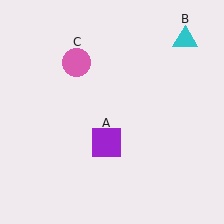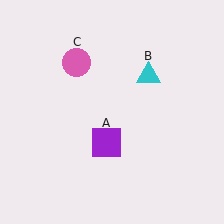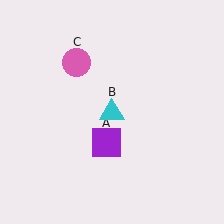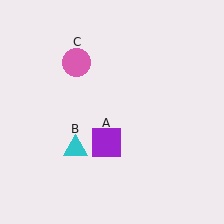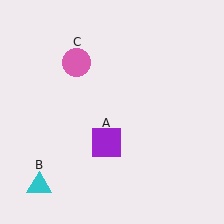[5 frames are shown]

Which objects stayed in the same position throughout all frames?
Purple square (object A) and pink circle (object C) remained stationary.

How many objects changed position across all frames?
1 object changed position: cyan triangle (object B).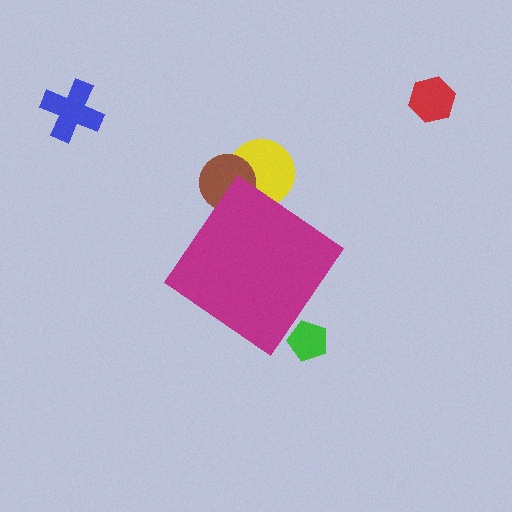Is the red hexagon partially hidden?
No, the red hexagon is fully visible.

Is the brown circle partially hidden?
Yes, the brown circle is partially hidden behind the magenta diamond.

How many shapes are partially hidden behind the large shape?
3 shapes are partially hidden.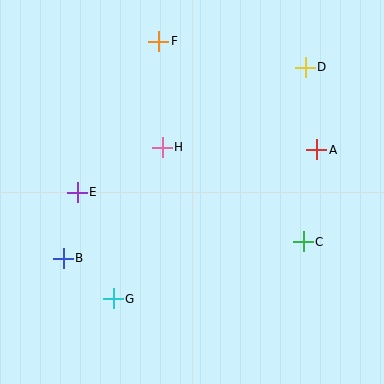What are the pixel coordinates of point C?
Point C is at (303, 242).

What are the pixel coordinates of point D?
Point D is at (305, 67).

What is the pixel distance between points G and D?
The distance between G and D is 301 pixels.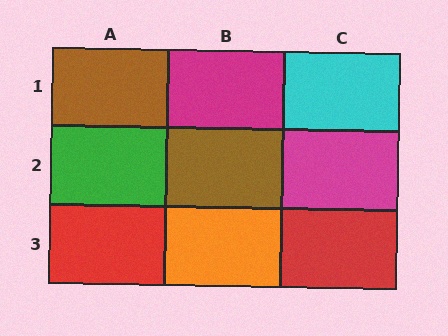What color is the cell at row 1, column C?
Cyan.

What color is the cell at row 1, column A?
Brown.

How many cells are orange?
1 cell is orange.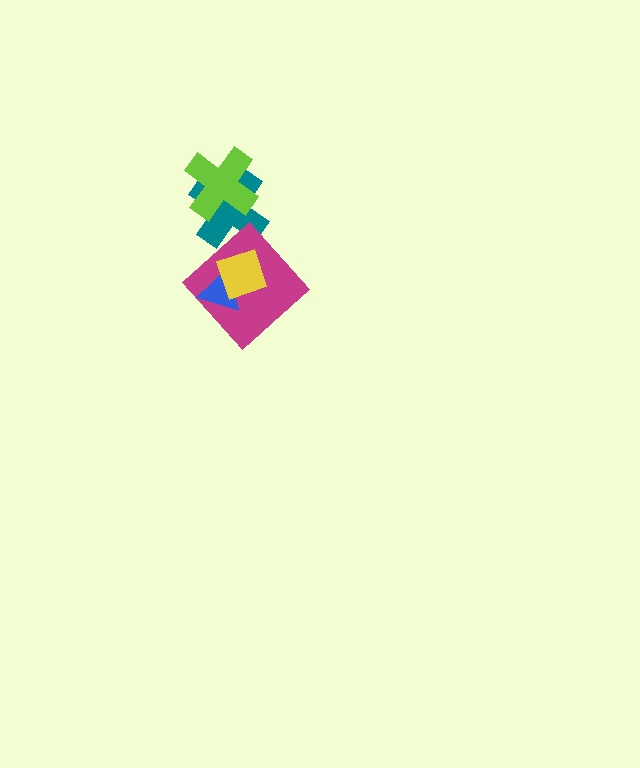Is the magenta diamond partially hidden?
Yes, it is partially covered by another shape.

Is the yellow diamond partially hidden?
No, no other shape covers it.